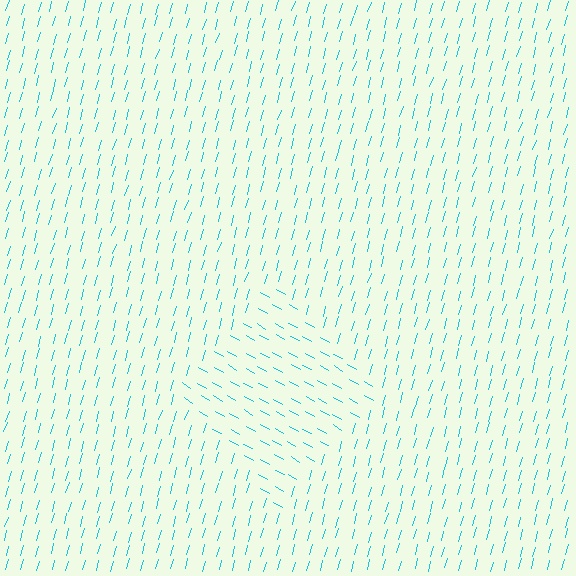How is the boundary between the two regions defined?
The boundary is defined purely by a change in line orientation (approximately 76 degrees difference). All lines are the same color and thickness.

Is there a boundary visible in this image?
Yes, there is a texture boundary formed by a change in line orientation.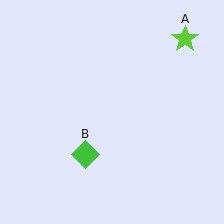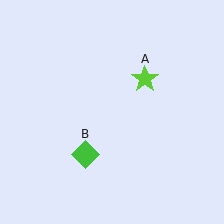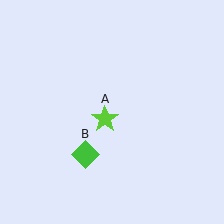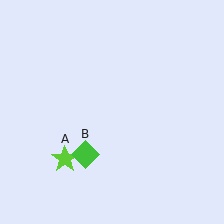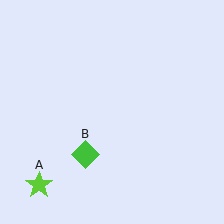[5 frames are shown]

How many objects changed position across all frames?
1 object changed position: lime star (object A).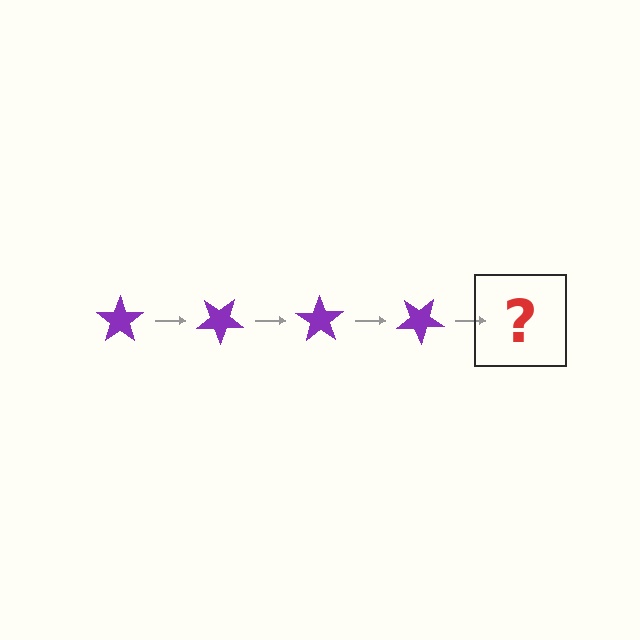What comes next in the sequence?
The next element should be a purple star rotated 140 degrees.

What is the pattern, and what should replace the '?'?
The pattern is that the star rotates 35 degrees each step. The '?' should be a purple star rotated 140 degrees.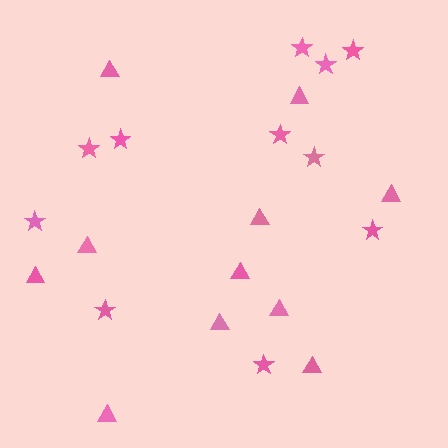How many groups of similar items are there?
There are 2 groups: one group of stars (11) and one group of triangles (11).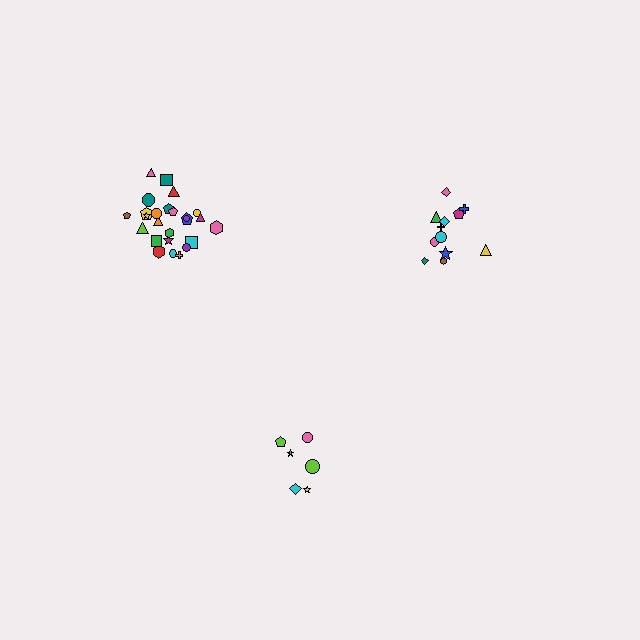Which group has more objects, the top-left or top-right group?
The top-left group.